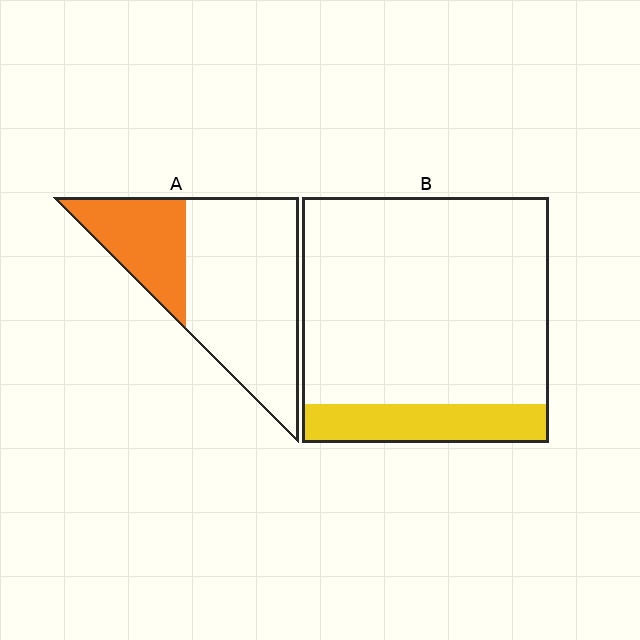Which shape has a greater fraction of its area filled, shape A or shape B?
Shape A.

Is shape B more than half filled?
No.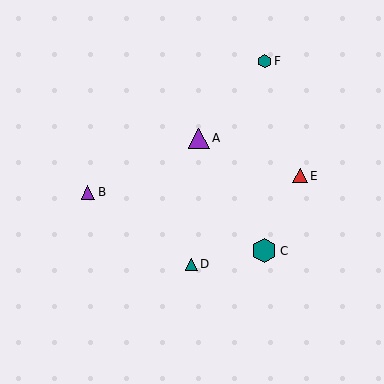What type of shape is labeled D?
Shape D is a teal triangle.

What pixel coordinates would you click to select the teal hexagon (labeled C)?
Click at (264, 251) to select the teal hexagon C.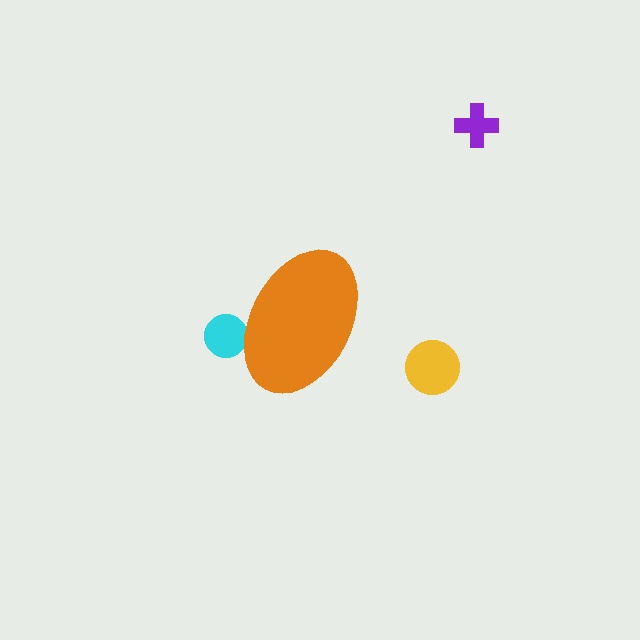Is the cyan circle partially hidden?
Yes, the cyan circle is partially hidden behind the orange ellipse.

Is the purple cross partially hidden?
No, the purple cross is fully visible.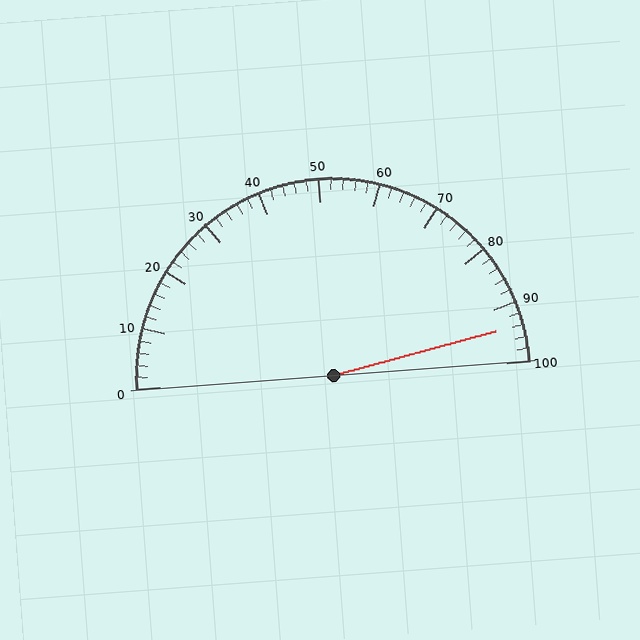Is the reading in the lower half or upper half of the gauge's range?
The reading is in the upper half of the range (0 to 100).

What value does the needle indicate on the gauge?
The needle indicates approximately 94.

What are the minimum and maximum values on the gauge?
The gauge ranges from 0 to 100.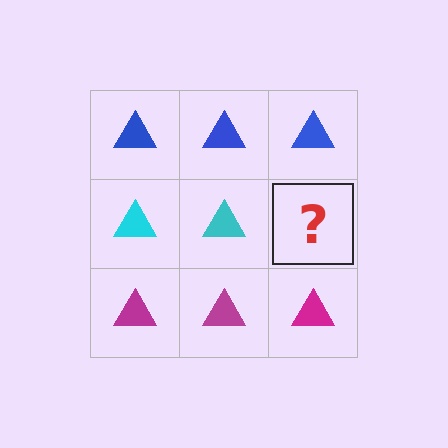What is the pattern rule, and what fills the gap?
The rule is that each row has a consistent color. The gap should be filled with a cyan triangle.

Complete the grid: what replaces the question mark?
The question mark should be replaced with a cyan triangle.